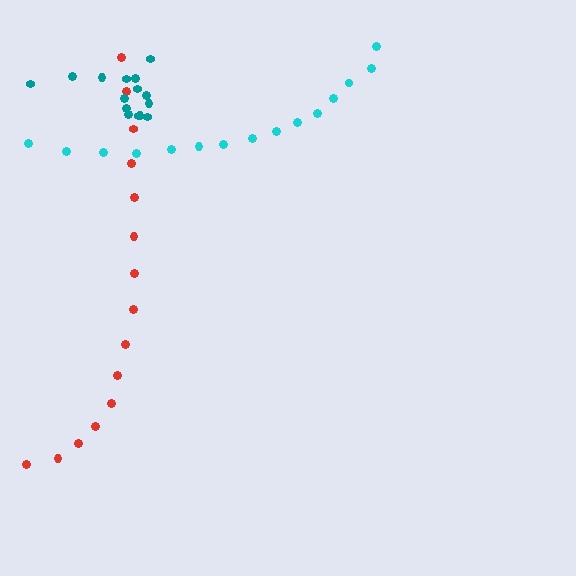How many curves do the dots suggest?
There are 3 distinct paths.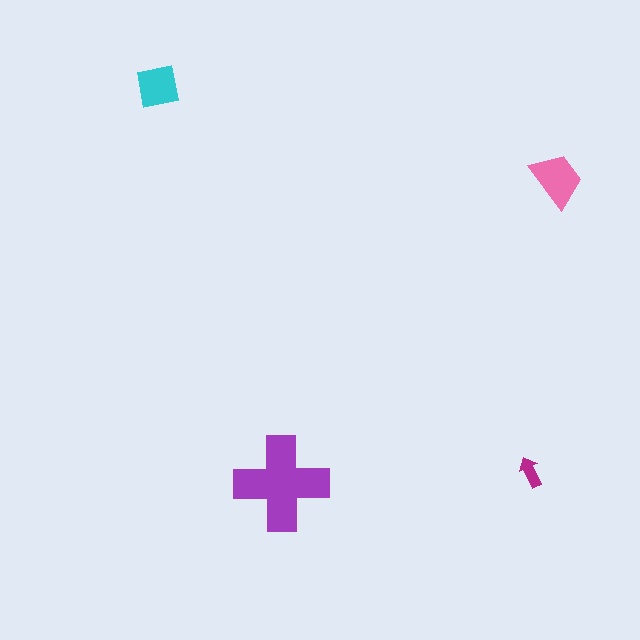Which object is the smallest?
The magenta arrow.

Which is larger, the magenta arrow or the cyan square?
The cyan square.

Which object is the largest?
The purple cross.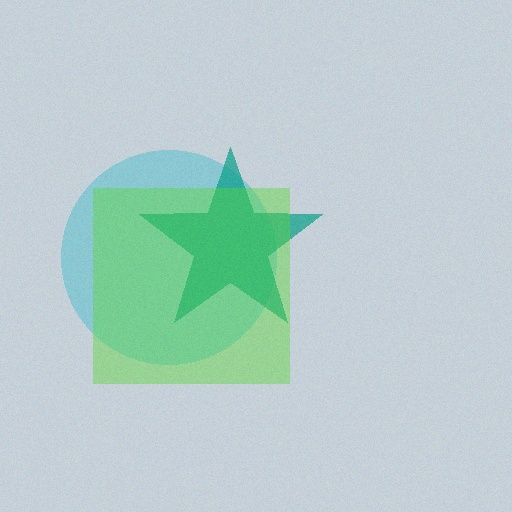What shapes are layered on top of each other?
The layered shapes are: a cyan circle, a teal star, a lime square.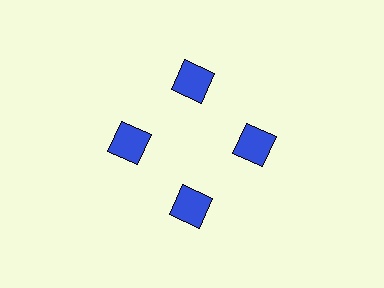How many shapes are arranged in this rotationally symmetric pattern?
There are 4 shapes, arranged in 4 groups of 1.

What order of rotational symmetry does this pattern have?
This pattern has 4-fold rotational symmetry.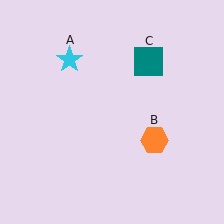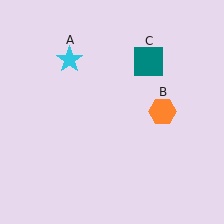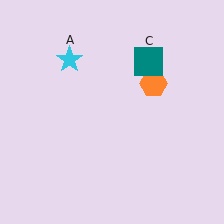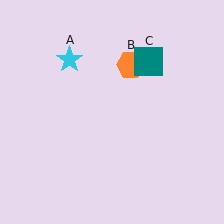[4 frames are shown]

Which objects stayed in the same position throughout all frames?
Cyan star (object A) and teal square (object C) remained stationary.